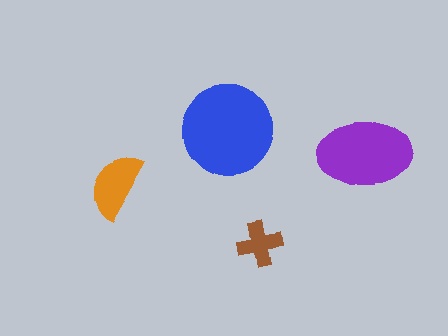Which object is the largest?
The blue circle.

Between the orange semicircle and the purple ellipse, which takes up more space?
The purple ellipse.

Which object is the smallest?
The brown cross.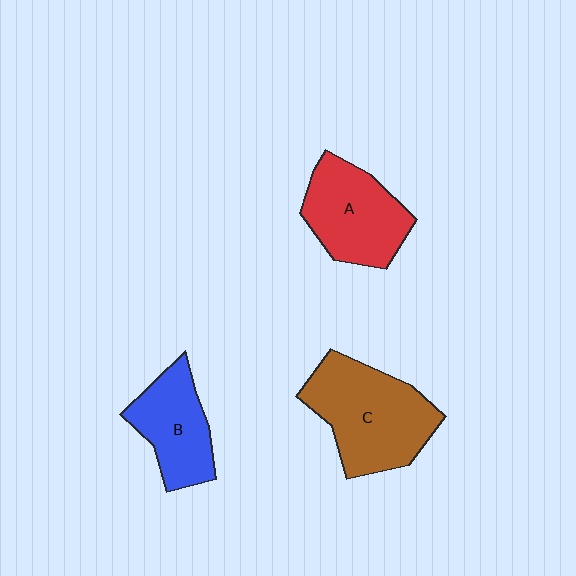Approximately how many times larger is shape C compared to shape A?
Approximately 1.3 times.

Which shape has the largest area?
Shape C (brown).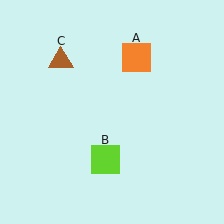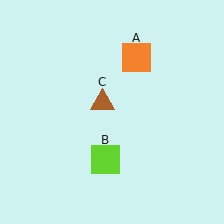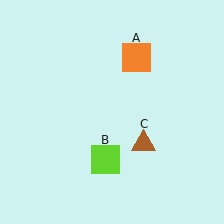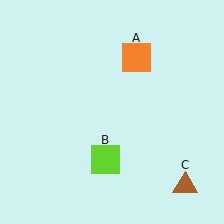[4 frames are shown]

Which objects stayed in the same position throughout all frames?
Orange square (object A) and lime square (object B) remained stationary.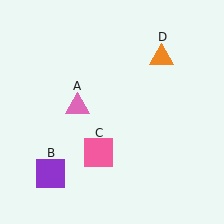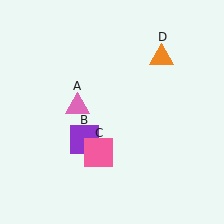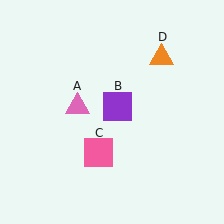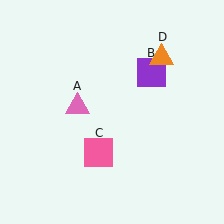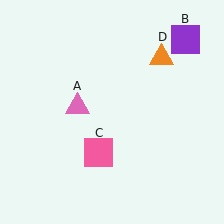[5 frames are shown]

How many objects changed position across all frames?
1 object changed position: purple square (object B).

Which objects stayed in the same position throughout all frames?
Pink triangle (object A) and pink square (object C) and orange triangle (object D) remained stationary.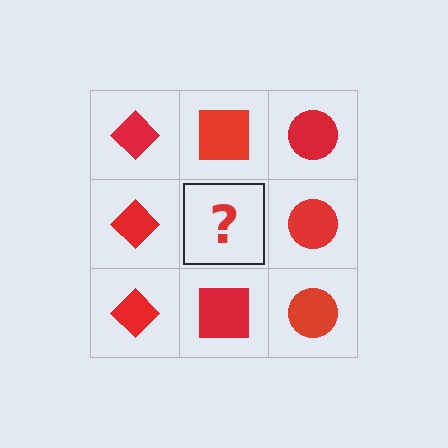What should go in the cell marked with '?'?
The missing cell should contain a red square.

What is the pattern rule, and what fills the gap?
The rule is that each column has a consistent shape. The gap should be filled with a red square.